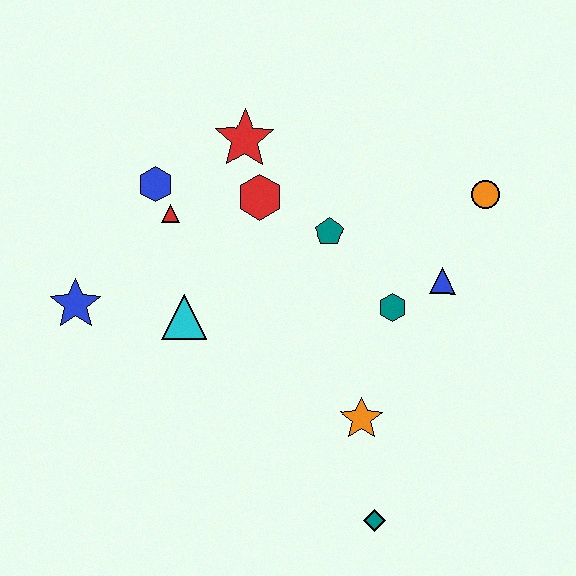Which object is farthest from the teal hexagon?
The blue star is farthest from the teal hexagon.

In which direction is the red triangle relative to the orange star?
The red triangle is above the orange star.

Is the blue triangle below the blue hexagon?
Yes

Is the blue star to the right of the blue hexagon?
No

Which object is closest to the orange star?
The teal diamond is closest to the orange star.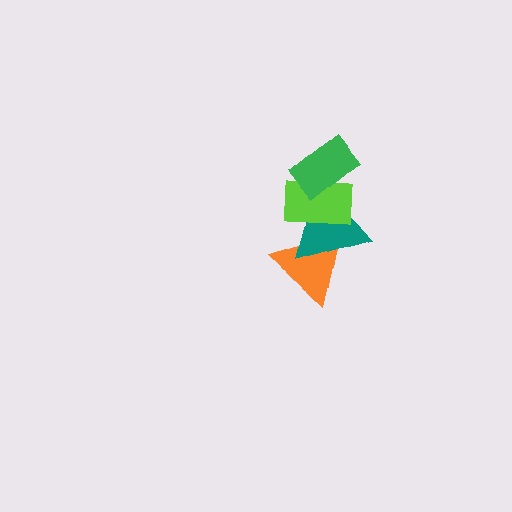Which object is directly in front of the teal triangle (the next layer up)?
The lime rectangle is directly in front of the teal triangle.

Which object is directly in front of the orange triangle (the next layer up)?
The teal triangle is directly in front of the orange triangle.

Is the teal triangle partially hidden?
Yes, it is partially covered by another shape.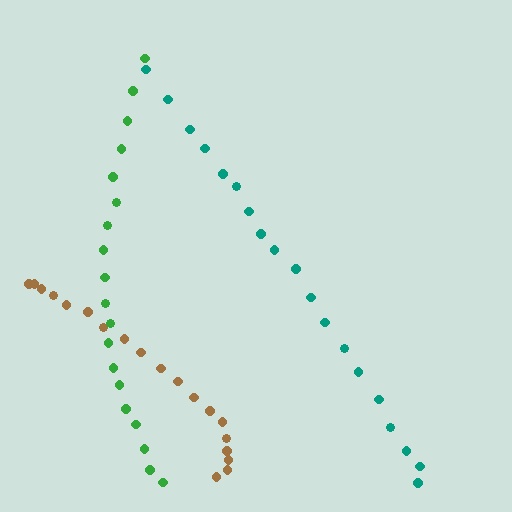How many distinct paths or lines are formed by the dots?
There are 3 distinct paths.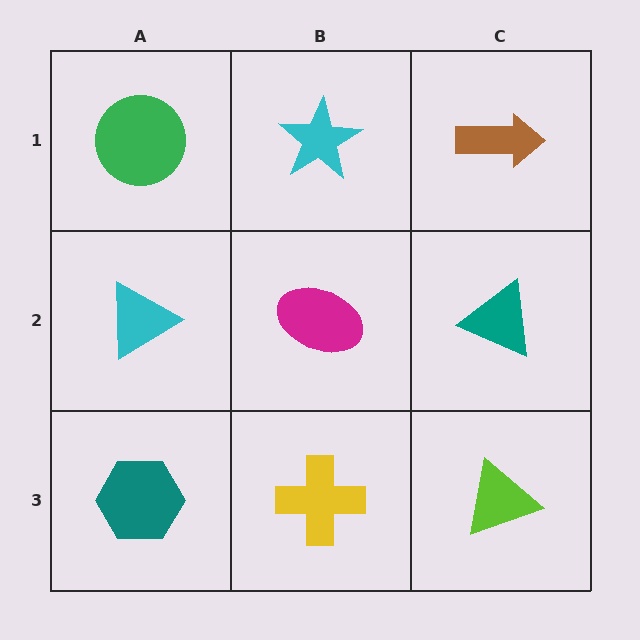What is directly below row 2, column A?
A teal hexagon.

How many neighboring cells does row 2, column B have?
4.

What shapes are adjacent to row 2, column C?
A brown arrow (row 1, column C), a lime triangle (row 3, column C), a magenta ellipse (row 2, column B).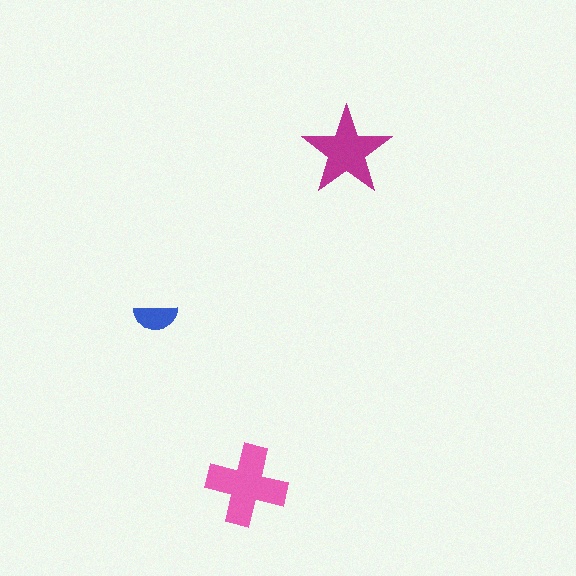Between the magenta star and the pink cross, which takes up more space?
The pink cross.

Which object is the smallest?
The blue semicircle.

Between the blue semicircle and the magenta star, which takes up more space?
The magenta star.